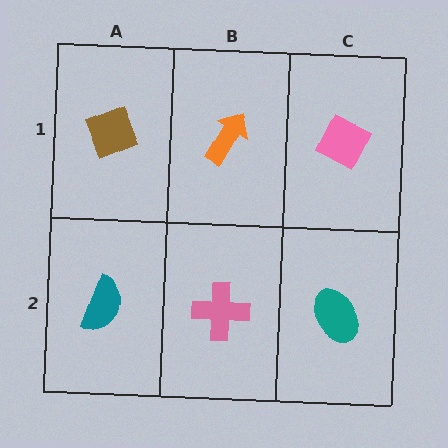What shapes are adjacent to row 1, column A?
A teal semicircle (row 2, column A), an orange arrow (row 1, column B).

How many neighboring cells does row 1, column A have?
2.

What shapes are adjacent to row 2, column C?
A pink diamond (row 1, column C), a pink cross (row 2, column B).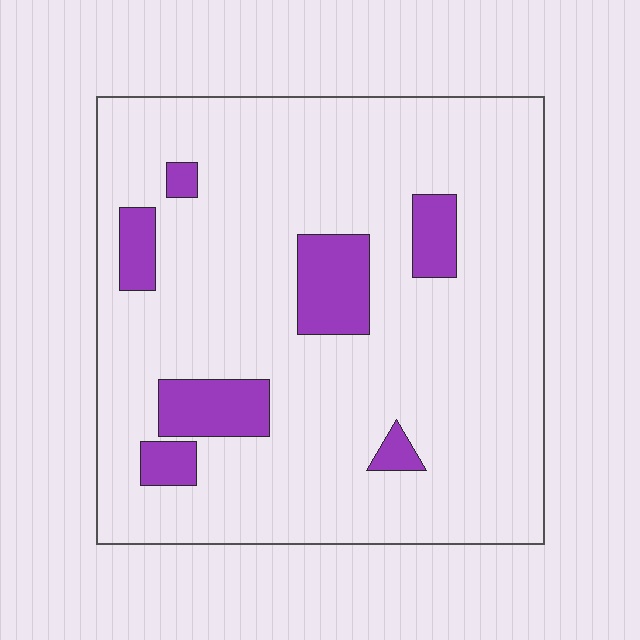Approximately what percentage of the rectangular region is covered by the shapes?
Approximately 15%.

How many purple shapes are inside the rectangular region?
7.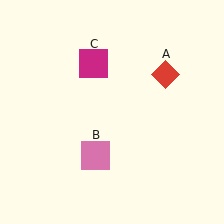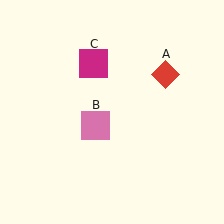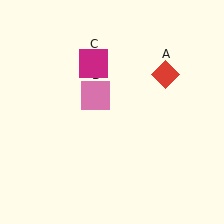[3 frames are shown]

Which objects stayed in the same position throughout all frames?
Red diamond (object A) and magenta square (object C) remained stationary.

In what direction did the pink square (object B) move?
The pink square (object B) moved up.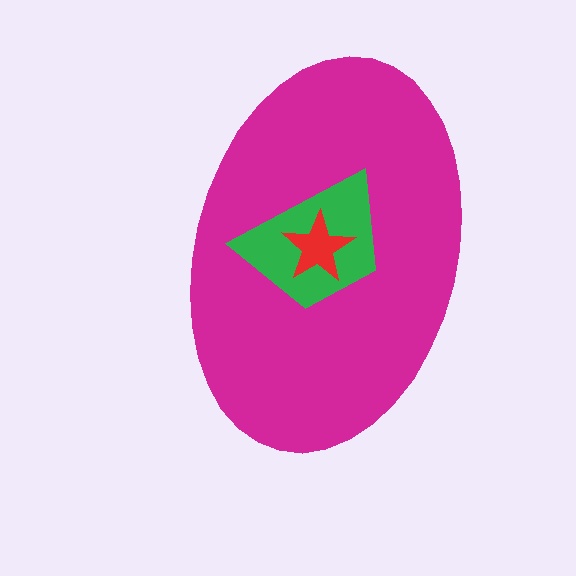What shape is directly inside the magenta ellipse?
The green trapezoid.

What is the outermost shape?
The magenta ellipse.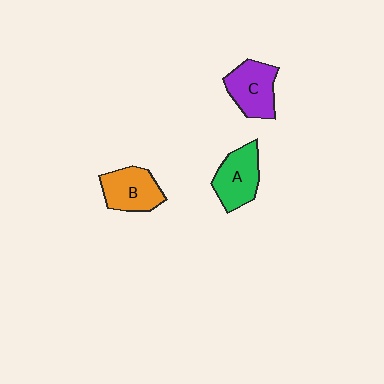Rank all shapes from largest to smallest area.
From largest to smallest: C (purple), A (green), B (orange).